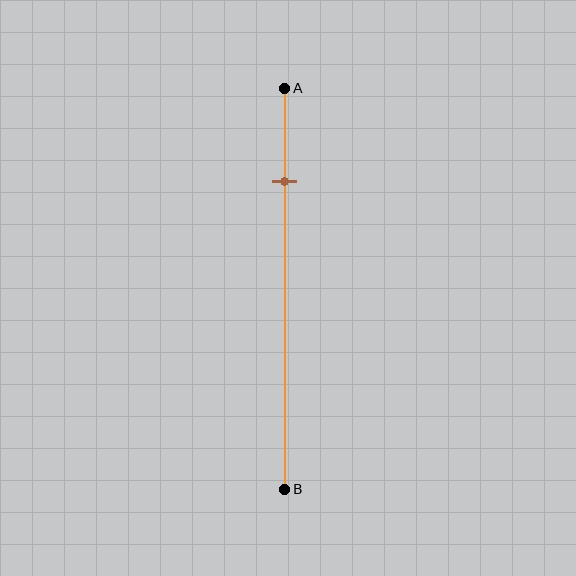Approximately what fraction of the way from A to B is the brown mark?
The brown mark is approximately 25% of the way from A to B.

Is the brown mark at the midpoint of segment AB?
No, the mark is at about 25% from A, not at the 50% midpoint.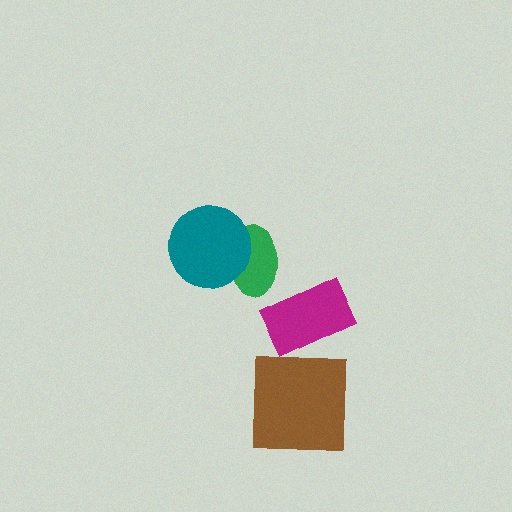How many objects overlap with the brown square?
0 objects overlap with the brown square.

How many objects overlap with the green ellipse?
1 object overlaps with the green ellipse.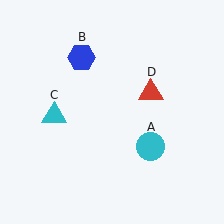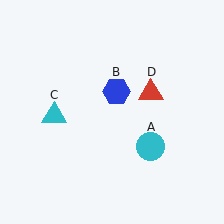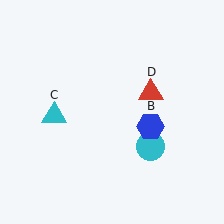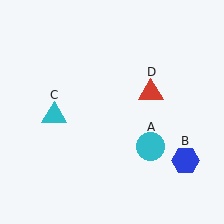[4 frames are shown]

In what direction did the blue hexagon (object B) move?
The blue hexagon (object B) moved down and to the right.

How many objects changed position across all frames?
1 object changed position: blue hexagon (object B).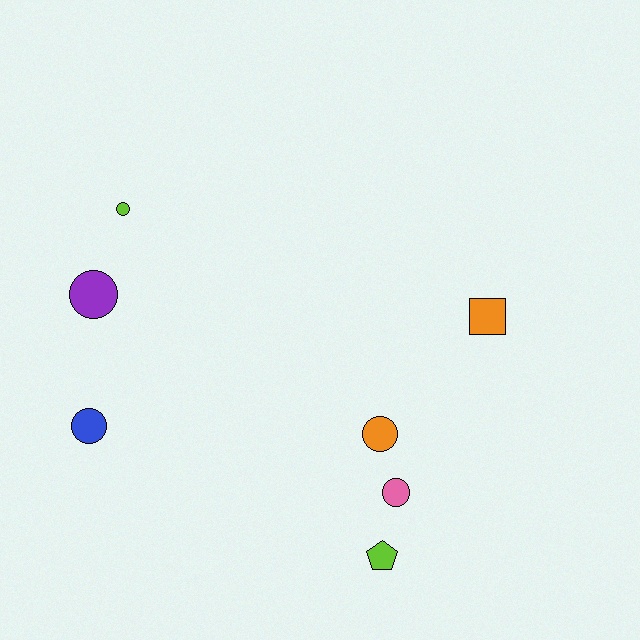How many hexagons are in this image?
There are no hexagons.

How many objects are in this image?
There are 7 objects.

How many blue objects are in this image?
There is 1 blue object.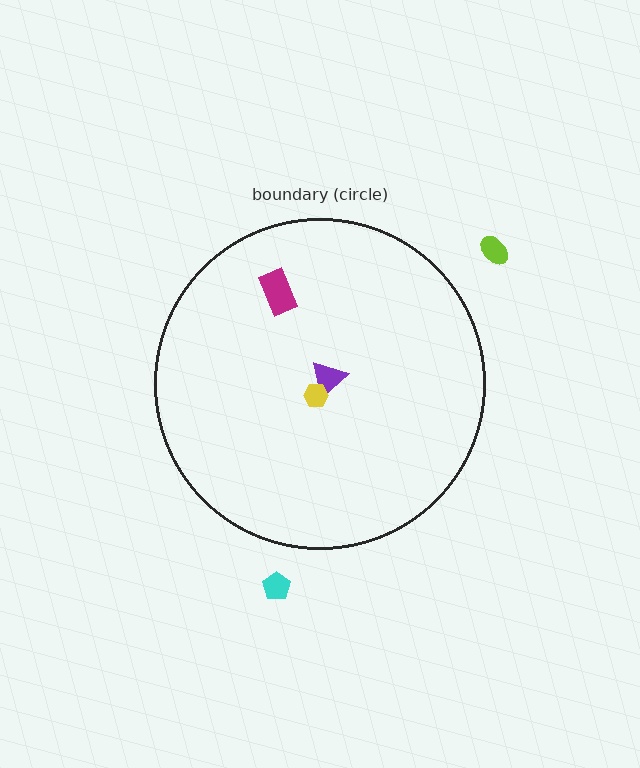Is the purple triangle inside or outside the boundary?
Inside.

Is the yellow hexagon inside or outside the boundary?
Inside.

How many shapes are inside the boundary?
3 inside, 2 outside.